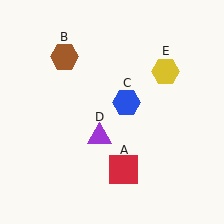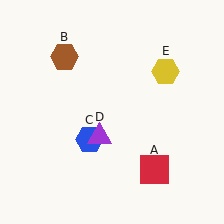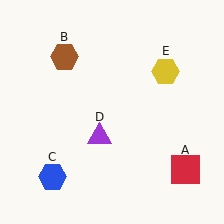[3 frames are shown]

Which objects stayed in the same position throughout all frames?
Brown hexagon (object B) and purple triangle (object D) and yellow hexagon (object E) remained stationary.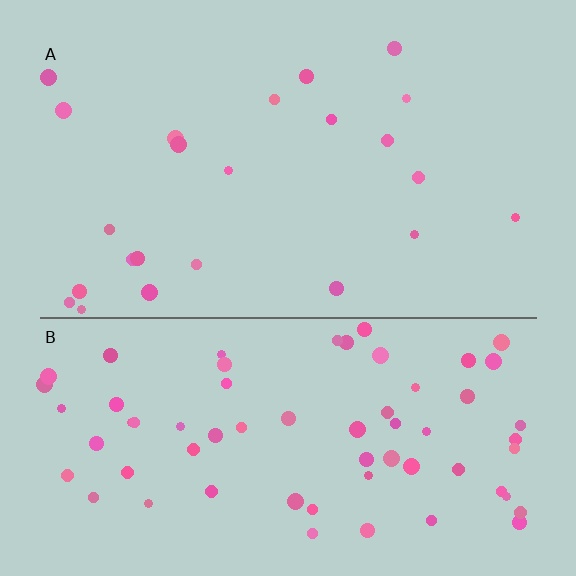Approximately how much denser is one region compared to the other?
Approximately 2.8× — region B over region A.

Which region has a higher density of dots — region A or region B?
B (the bottom).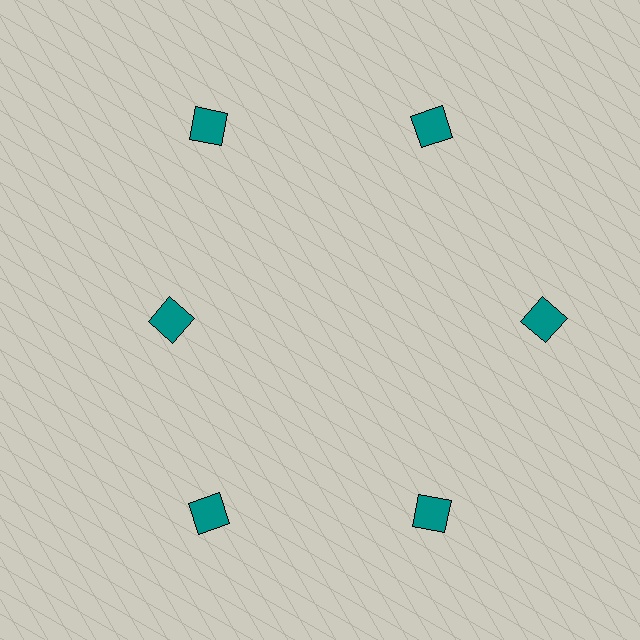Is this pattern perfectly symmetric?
No. The 6 teal squares are arranged in a ring, but one element near the 9 o'clock position is pulled inward toward the center, breaking the 6-fold rotational symmetry.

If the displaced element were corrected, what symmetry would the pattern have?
It would have 6-fold rotational symmetry — the pattern would map onto itself every 60 degrees.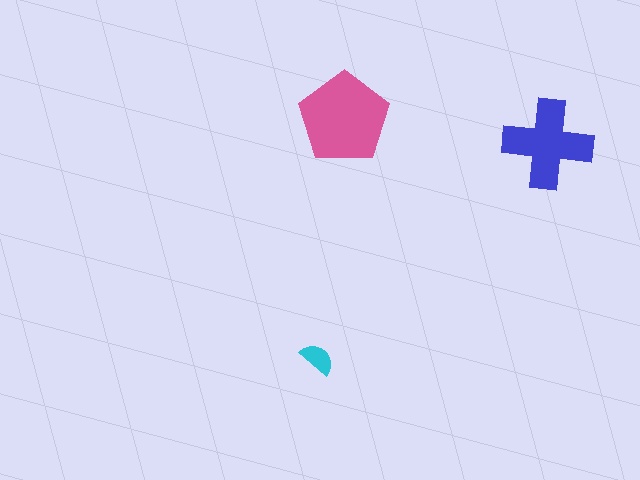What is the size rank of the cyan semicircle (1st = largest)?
3rd.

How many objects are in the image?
There are 3 objects in the image.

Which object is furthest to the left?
The cyan semicircle is leftmost.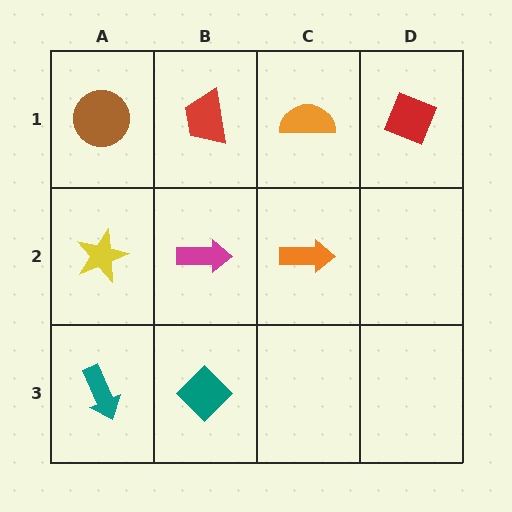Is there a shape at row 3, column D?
No, that cell is empty.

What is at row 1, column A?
A brown circle.